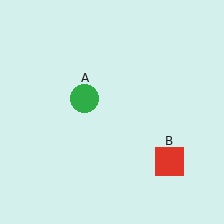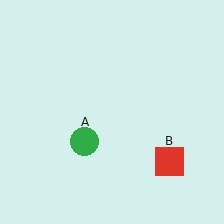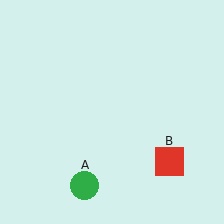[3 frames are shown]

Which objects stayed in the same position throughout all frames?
Red square (object B) remained stationary.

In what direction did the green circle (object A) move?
The green circle (object A) moved down.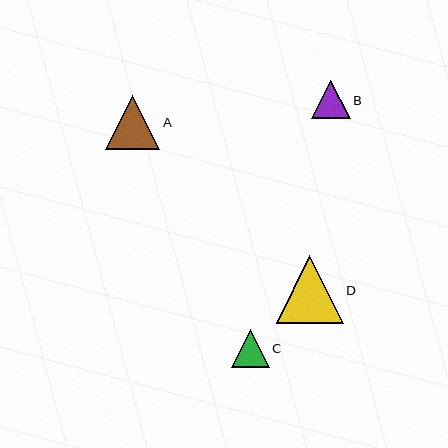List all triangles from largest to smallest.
From largest to smallest: D, A, B, C.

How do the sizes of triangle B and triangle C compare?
Triangle B and triangle C are approximately the same size.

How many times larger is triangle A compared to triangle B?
Triangle A is approximately 1.4 times the size of triangle B.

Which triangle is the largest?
Triangle D is the largest with a size of approximately 67 pixels.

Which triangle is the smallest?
Triangle C is the smallest with a size of approximately 38 pixels.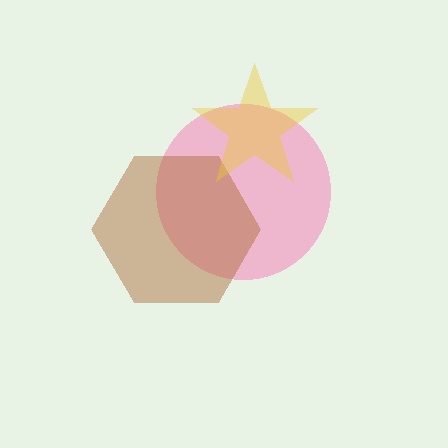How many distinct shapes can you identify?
There are 3 distinct shapes: a pink circle, a brown hexagon, a yellow star.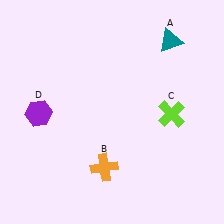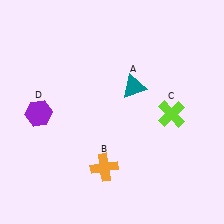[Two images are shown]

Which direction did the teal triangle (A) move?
The teal triangle (A) moved down.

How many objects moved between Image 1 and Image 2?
1 object moved between the two images.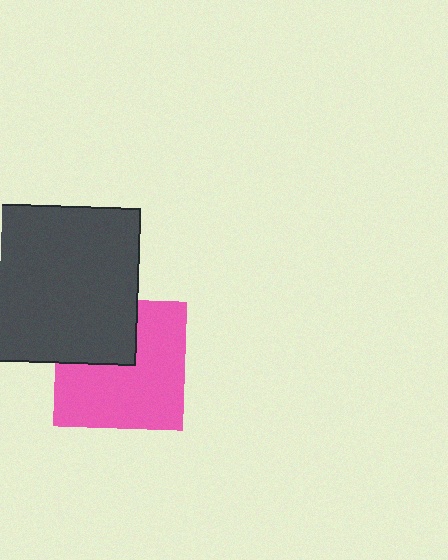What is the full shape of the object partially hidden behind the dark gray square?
The partially hidden object is a pink square.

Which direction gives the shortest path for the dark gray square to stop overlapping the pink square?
Moving toward the upper-left gives the shortest separation.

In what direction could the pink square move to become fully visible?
The pink square could move toward the lower-right. That would shift it out from behind the dark gray square entirely.